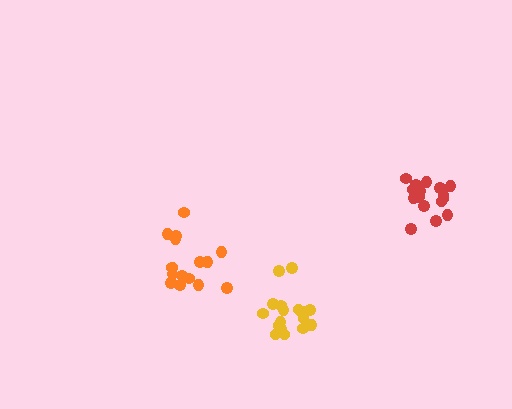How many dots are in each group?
Group 1: 16 dots, Group 2: 18 dots, Group 3: 17 dots (51 total).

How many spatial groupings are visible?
There are 3 spatial groupings.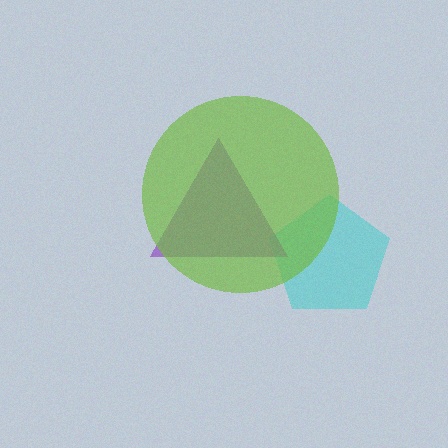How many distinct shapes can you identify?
There are 3 distinct shapes: a cyan pentagon, a purple triangle, a lime circle.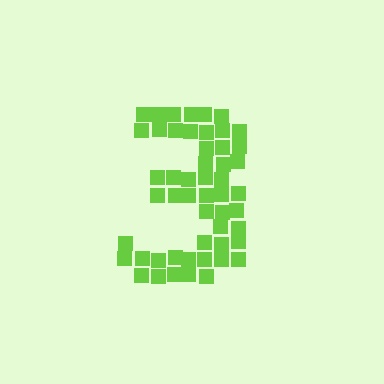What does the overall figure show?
The overall figure shows the digit 3.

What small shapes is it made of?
It is made of small squares.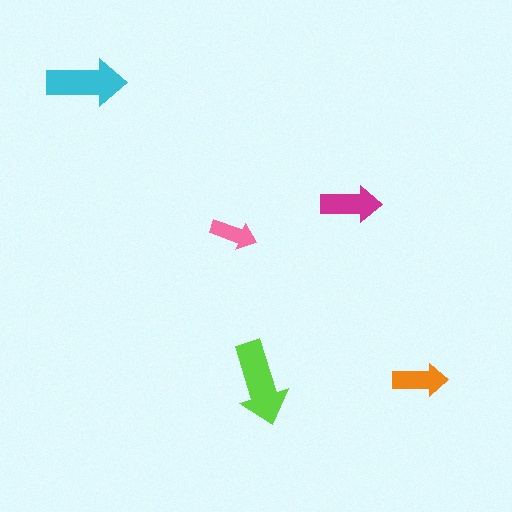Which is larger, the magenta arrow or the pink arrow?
The magenta one.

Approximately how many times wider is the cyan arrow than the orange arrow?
About 1.5 times wider.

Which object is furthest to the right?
The orange arrow is rightmost.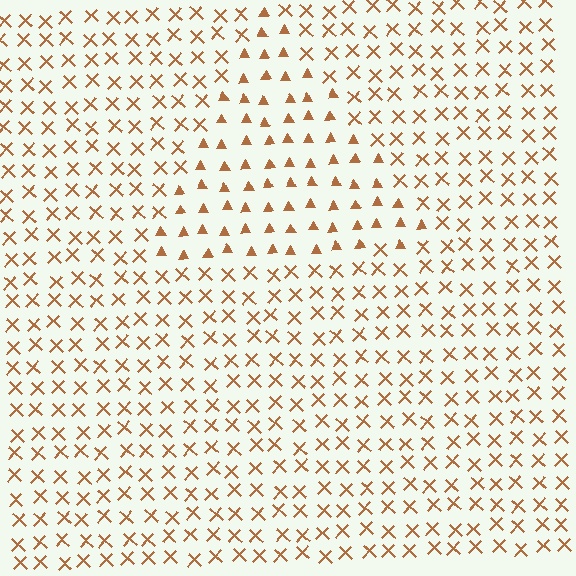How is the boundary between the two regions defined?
The boundary is defined by a change in element shape: triangles inside vs. X marks outside. All elements share the same color and spacing.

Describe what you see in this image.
The image is filled with small brown elements arranged in a uniform grid. A triangle-shaped region contains triangles, while the surrounding area contains X marks. The boundary is defined purely by the change in element shape.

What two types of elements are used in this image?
The image uses triangles inside the triangle region and X marks outside it.